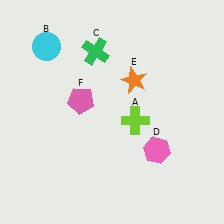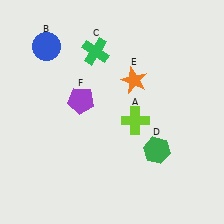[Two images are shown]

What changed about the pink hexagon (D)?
In Image 1, D is pink. In Image 2, it changed to green.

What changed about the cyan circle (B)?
In Image 1, B is cyan. In Image 2, it changed to blue.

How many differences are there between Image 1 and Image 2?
There are 3 differences between the two images.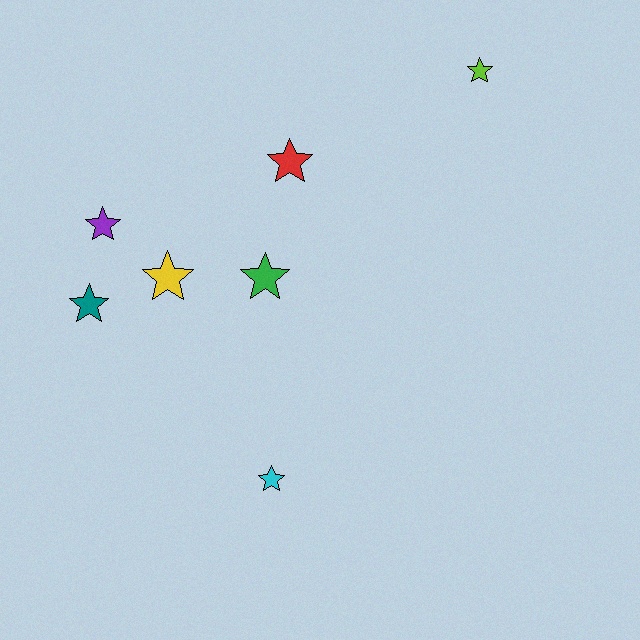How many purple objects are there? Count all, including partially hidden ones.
There is 1 purple object.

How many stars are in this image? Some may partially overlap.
There are 7 stars.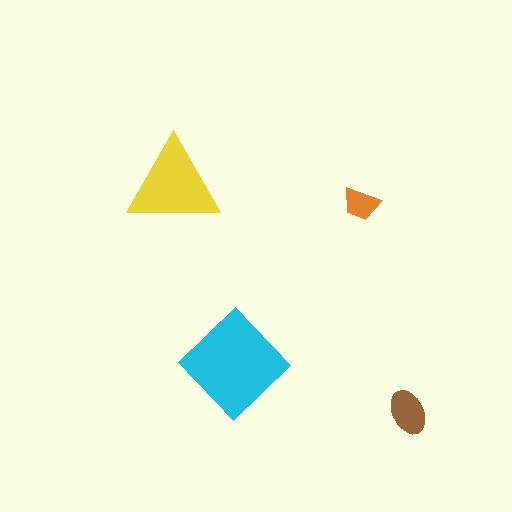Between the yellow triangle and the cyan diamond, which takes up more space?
The cyan diamond.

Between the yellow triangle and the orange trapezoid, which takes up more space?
The yellow triangle.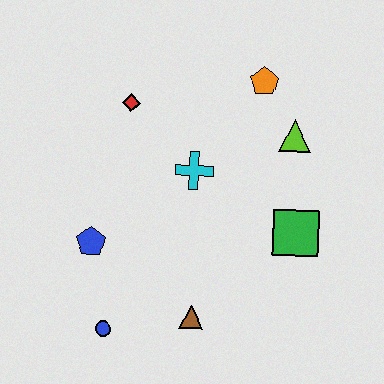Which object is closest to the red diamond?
The cyan cross is closest to the red diamond.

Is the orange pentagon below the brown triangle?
No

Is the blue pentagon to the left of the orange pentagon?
Yes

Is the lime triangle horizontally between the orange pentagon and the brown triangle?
No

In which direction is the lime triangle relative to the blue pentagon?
The lime triangle is to the right of the blue pentagon.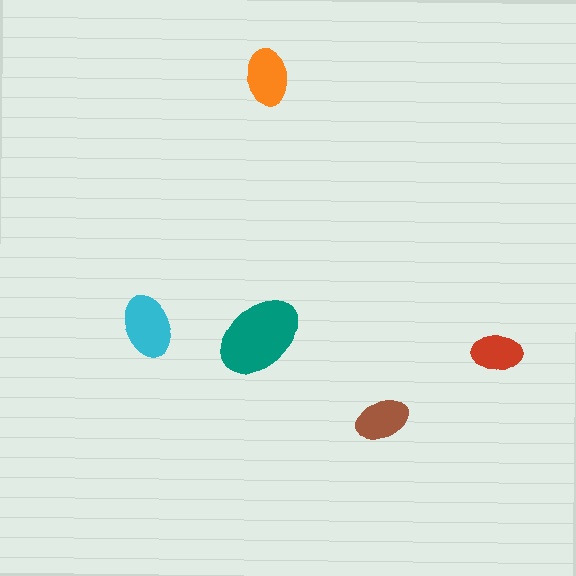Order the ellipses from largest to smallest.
the teal one, the cyan one, the orange one, the brown one, the red one.